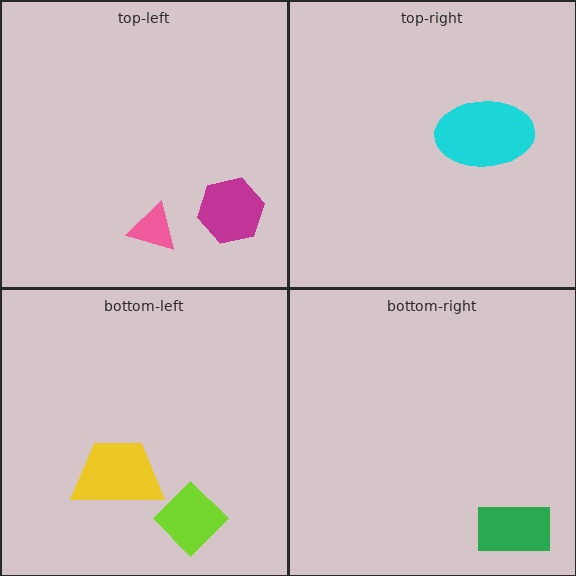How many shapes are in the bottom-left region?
2.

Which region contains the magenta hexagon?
The top-left region.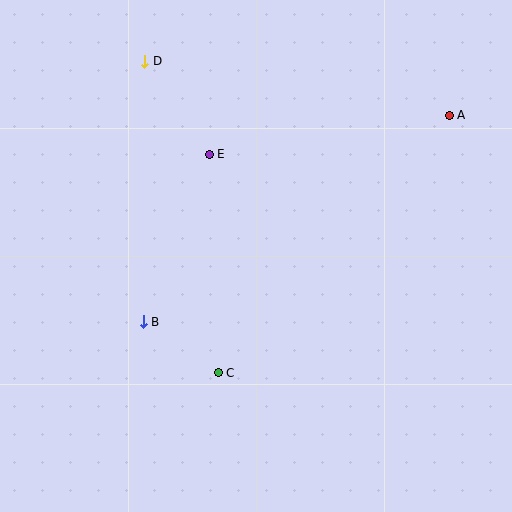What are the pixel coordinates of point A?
Point A is at (449, 115).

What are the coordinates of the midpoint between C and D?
The midpoint between C and D is at (181, 217).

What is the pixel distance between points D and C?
The distance between D and C is 320 pixels.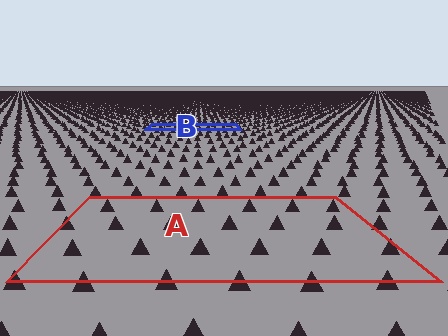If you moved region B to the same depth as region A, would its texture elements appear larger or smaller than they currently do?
They would appear larger. At a closer depth, the same texture elements are projected at a bigger on-screen size.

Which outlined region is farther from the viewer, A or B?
Region B is farther from the viewer — the texture elements inside it appear smaller and more densely packed.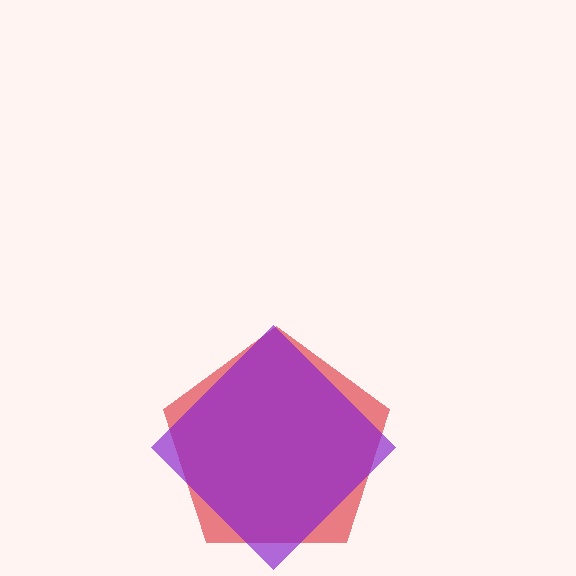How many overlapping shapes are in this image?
There are 2 overlapping shapes in the image.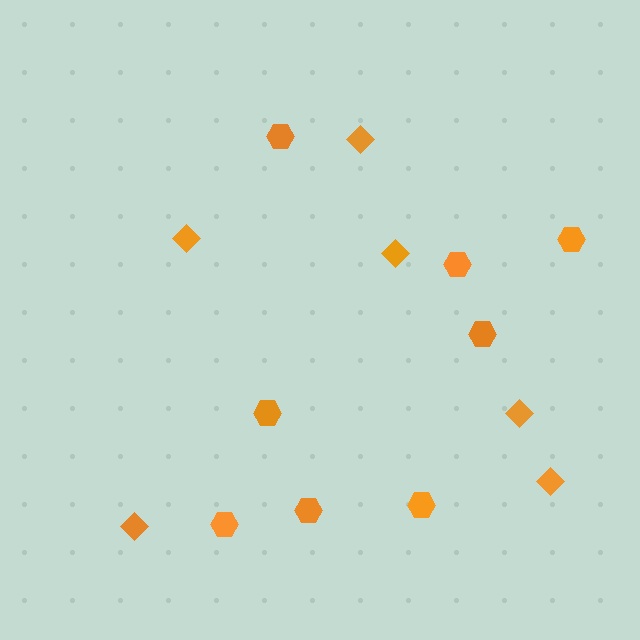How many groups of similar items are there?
There are 2 groups: one group of hexagons (8) and one group of diamonds (6).